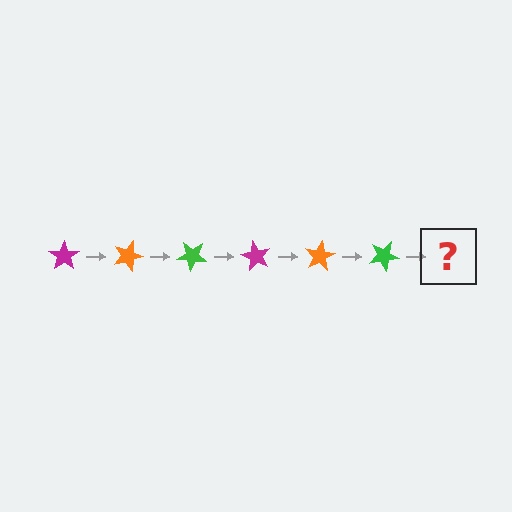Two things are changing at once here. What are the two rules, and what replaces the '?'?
The two rules are that it rotates 20 degrees each step and the color cycles through magenta, orange, and green. The '?' should be a magenta star, rotated 120 degrees from the start.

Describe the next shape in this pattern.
It should be a magenta star, rotated 120 degrees from the start.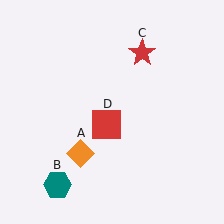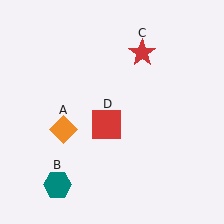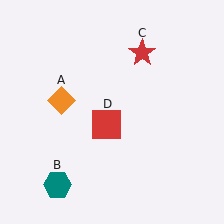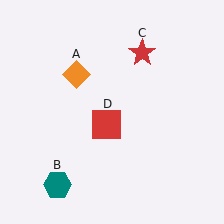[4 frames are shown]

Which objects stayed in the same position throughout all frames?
Teal hexagon (object B) and red star (object C) and red square (object D) remained stationary.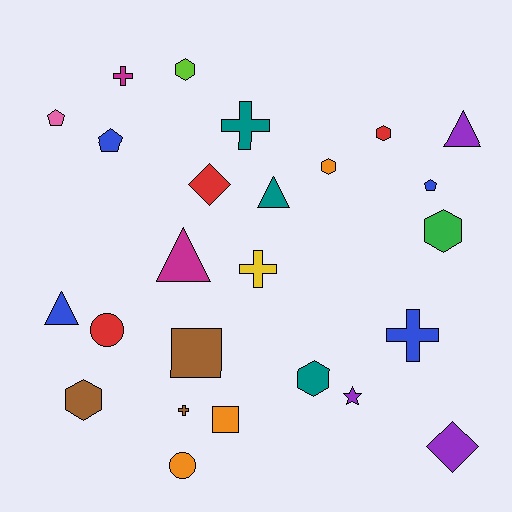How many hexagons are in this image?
There are 6 hexagons.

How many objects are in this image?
There are 25 objects.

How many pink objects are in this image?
There is 1 pink object.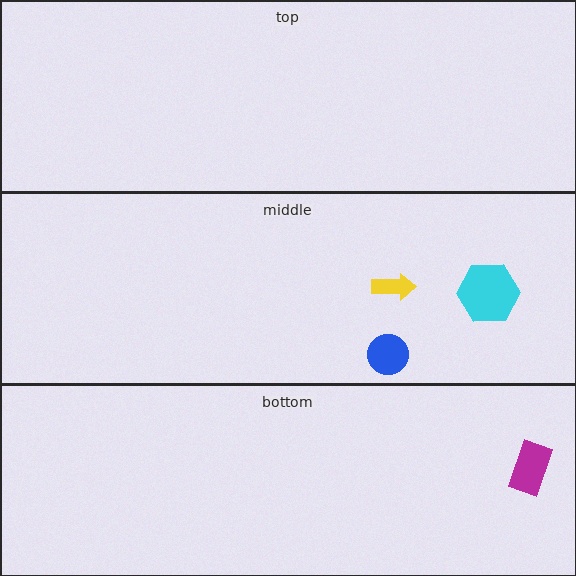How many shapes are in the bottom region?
1.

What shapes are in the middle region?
The blue circle, the yellow arrow, the cyan hexagon.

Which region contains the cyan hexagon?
The middle region.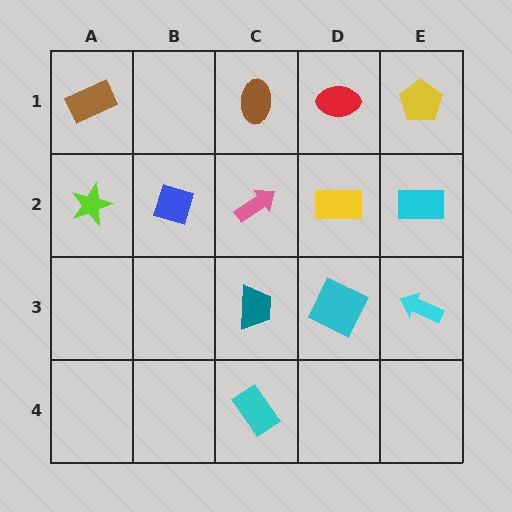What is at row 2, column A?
A lime star.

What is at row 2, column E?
A cyan rectangle.